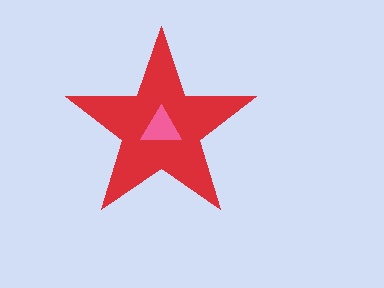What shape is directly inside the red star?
The pink triangle.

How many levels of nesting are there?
2.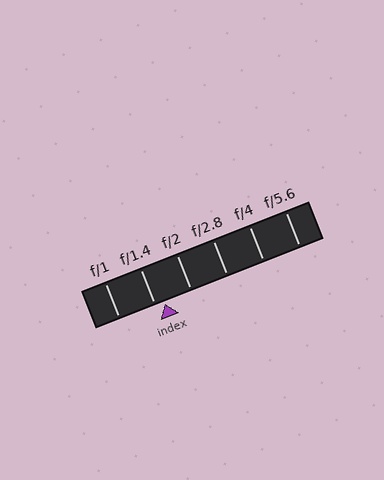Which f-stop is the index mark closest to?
The index mark is closest to f/1.4.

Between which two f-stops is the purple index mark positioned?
The index mark is between f/1.4 and f/2.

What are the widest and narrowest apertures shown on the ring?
The widest aperture shown is f/1 and the narrowest is f/5.6.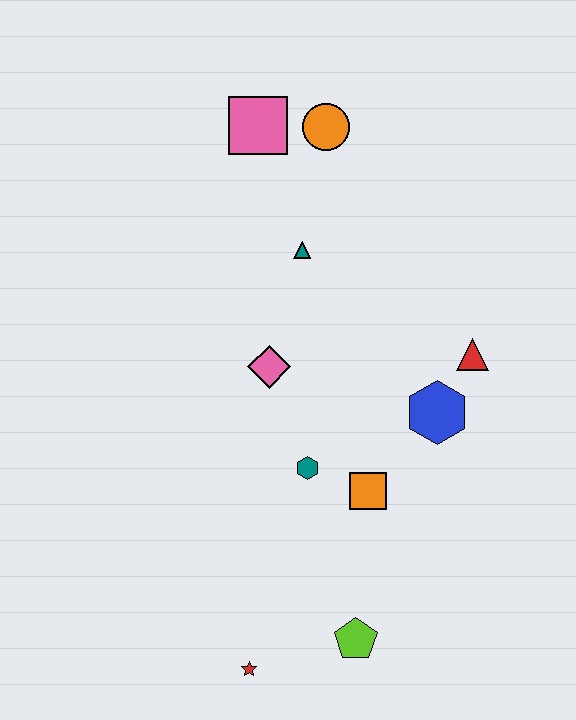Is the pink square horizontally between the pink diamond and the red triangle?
No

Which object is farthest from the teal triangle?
The red star is farthest from the teal triangle.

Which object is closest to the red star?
The lime pentagon is closest to the red star.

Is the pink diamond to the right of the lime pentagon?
No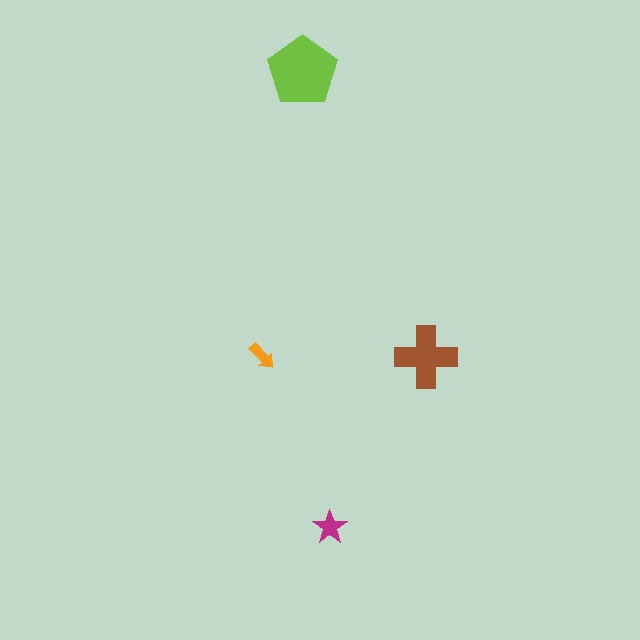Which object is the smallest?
The orange arrow.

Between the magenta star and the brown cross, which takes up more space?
The brown cross.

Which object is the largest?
The lime pentagon.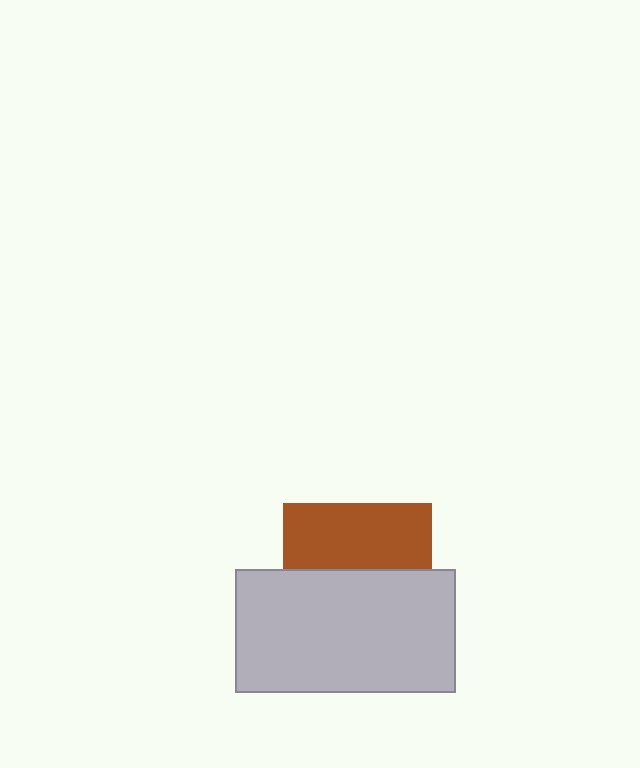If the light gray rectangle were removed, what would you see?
You would see the complete brown square.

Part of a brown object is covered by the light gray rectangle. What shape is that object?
It is a square.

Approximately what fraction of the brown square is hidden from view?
Roughly 55% of the brown square is hidden behind the light gray rectangle.